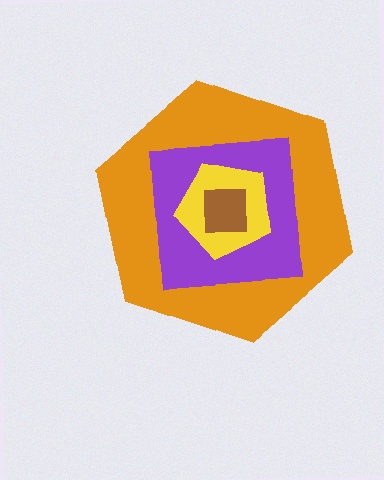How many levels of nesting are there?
4.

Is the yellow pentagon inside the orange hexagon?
Yes.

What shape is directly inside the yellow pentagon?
The brown square.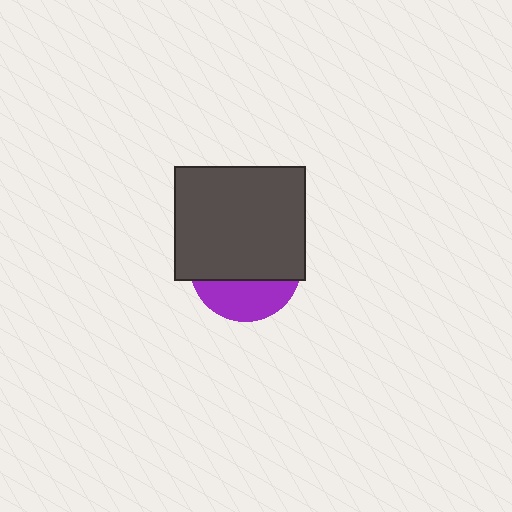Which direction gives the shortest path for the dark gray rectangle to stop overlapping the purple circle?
Moving up gives the shortest separation.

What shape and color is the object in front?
The object in front is a dark gray rectangle.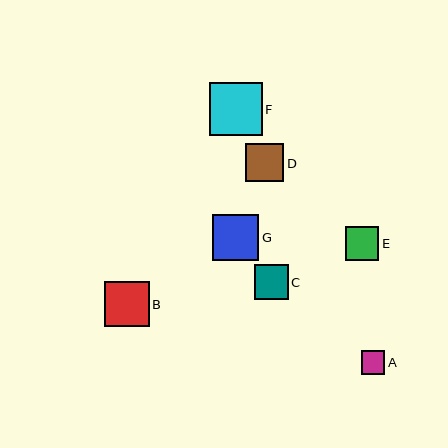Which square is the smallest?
Square A is the smallest with a size of approximately 23 pixels.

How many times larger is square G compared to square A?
Square G is approximately 2.0 times the size of square A.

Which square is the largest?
Square F is the largest with a size of approximately 53 pixels.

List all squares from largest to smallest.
From largest to smallest: F, G, B, D, C, E, A.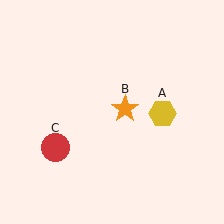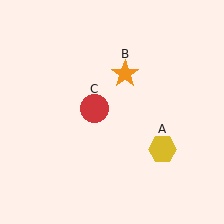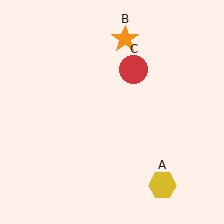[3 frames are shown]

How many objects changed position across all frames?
3 objects changed position: yellow hexagon (object A), orange star (object B), red circle (object C).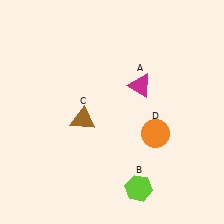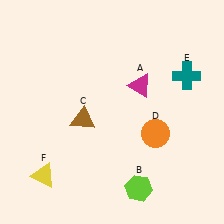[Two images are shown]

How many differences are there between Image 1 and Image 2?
There are 2 differences between the two images.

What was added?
A teal cross (E), a yellow triangle (F) were added in Image 2.